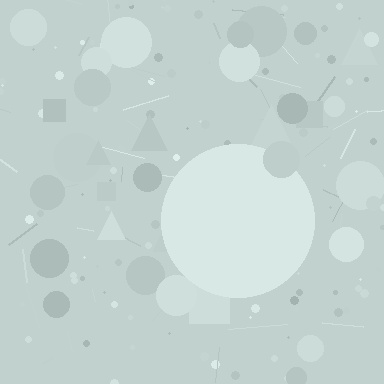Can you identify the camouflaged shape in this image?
The camouflaged shape is a circle.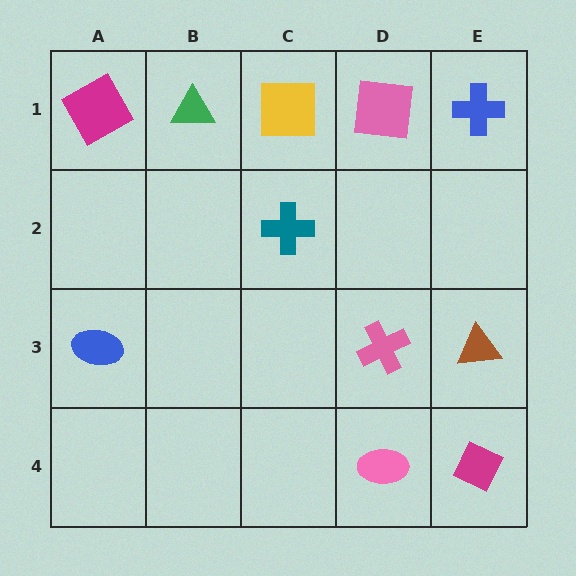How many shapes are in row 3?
3 shapes.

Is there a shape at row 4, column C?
No, that cell is empty.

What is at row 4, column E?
A magenta diamond.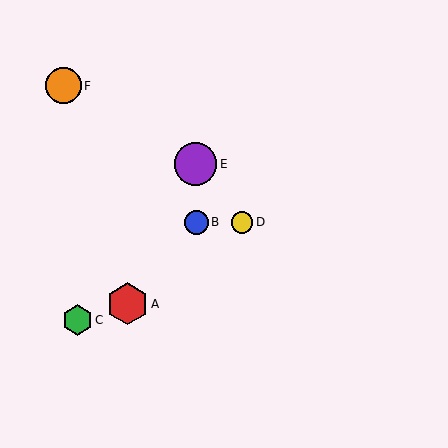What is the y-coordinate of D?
Object D is at y≈222.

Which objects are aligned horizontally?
Objects B, D are aligned horizontally.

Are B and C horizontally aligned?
No, B is at y≈222 and C is at y≈320.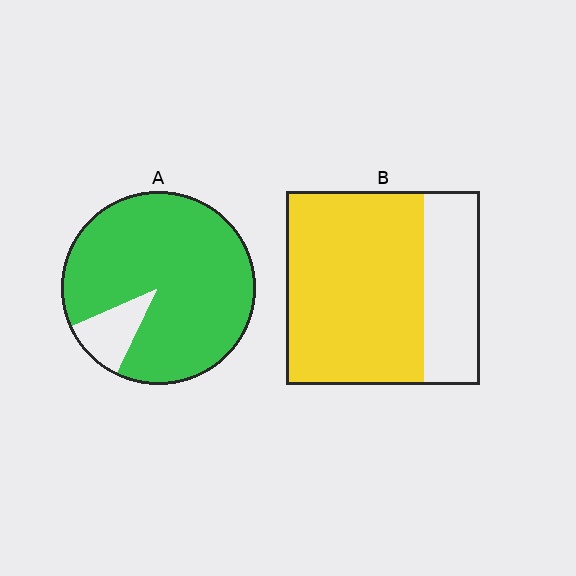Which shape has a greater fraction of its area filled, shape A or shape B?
Shape A.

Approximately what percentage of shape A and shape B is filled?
A is approximately 90% and B is approximately 70%.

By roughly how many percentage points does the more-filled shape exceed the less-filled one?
By roughly 20 percentage points (A over B).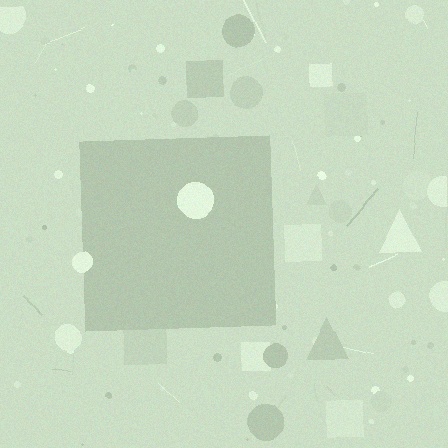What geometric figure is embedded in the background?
A square is embedded in the background.